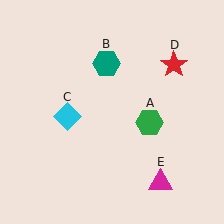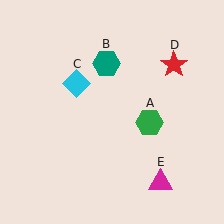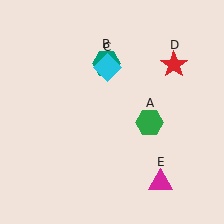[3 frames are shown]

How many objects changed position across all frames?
1 object changed position: cyan diamond (object C).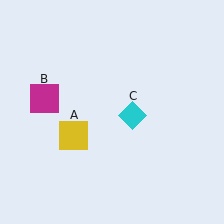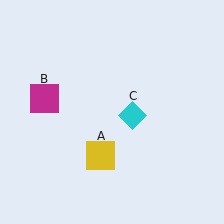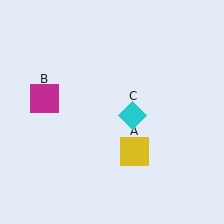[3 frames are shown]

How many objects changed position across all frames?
1 object changed position: yellow square (object A).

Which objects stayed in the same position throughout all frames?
Magenta square (object B) and cyan diamond (object C) remained stationary.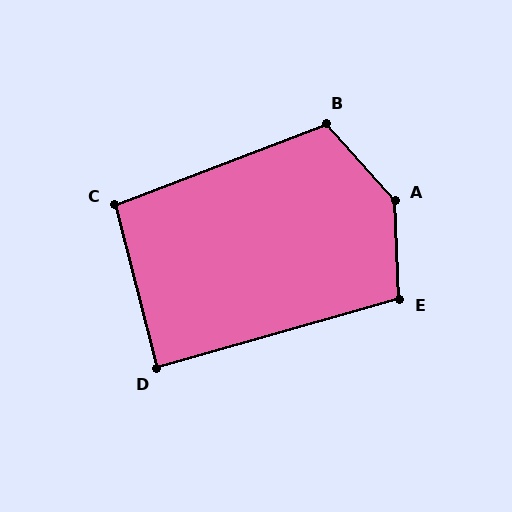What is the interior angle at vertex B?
Approximately 111 degrees (obtuse).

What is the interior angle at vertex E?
Approximately 103 degrees (obtuse).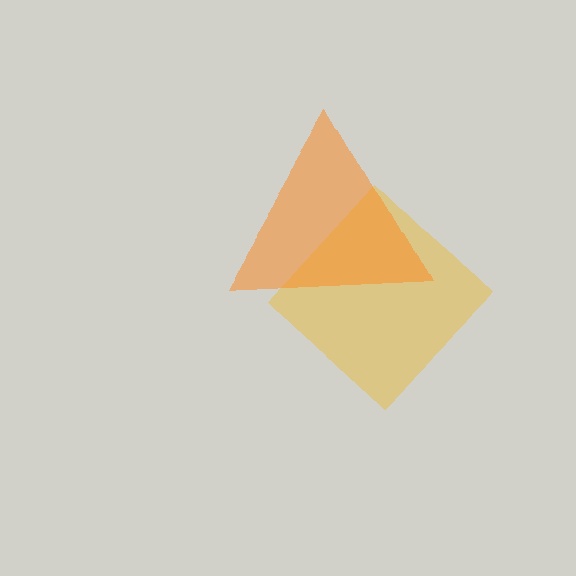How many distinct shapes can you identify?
There are 2 distinct shapes: a yellow diamond, an orange triangle.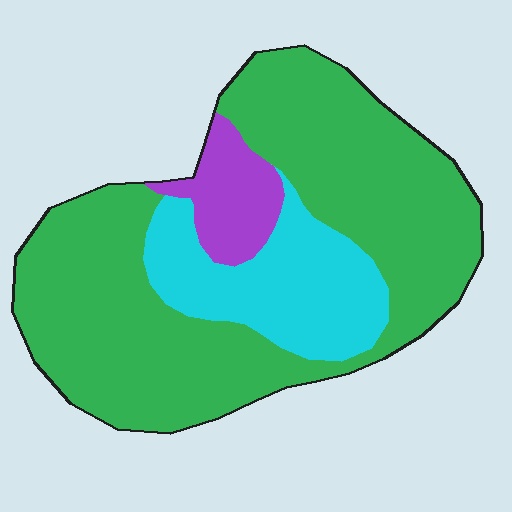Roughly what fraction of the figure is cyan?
Cyan takes up about one fifth (1/5) of the figure.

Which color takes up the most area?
Green, at roughly 70%.